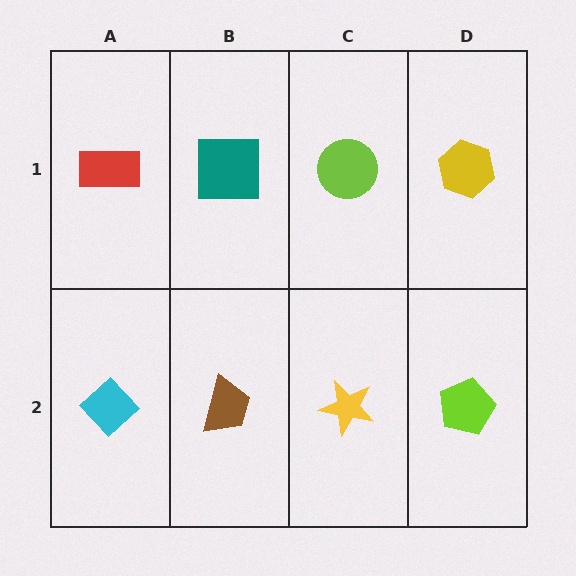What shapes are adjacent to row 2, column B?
A teal square (row 1, column B), a cyan diamond (row 2, column A), a yellow star (row 2, column C).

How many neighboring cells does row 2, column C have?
3.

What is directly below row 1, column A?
A cyan diamond.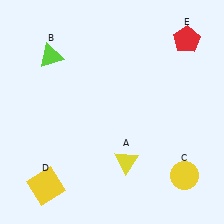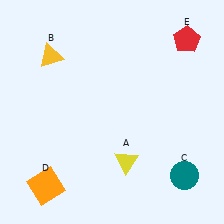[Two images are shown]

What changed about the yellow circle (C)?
In Image 1, C is yellow. In Image 2, it changed to teal.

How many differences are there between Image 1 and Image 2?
There are 3 differences between the two images.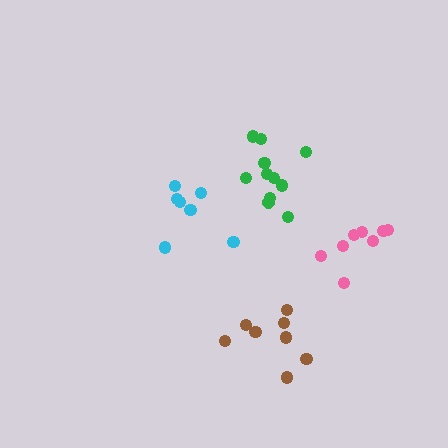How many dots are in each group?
Group 1: 7 dots, Group 2: 8 dots, Group 3: 8 dots, Group 4: 11 dots (34 total).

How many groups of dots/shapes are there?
There are 4 groups.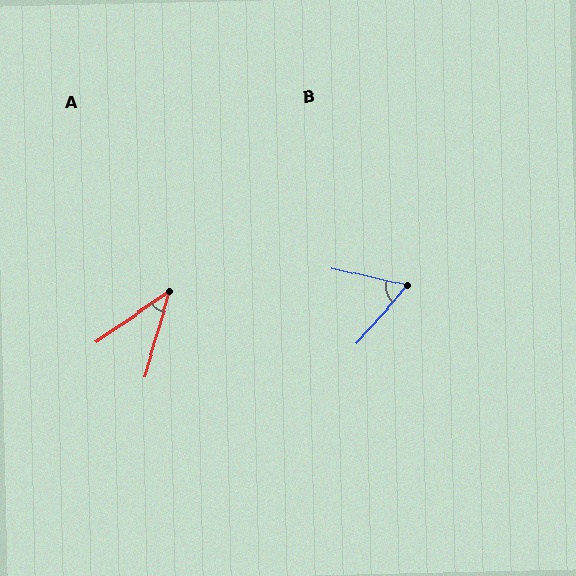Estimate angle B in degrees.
Approximately 61 degrees.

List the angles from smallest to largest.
A (39°), B (61°).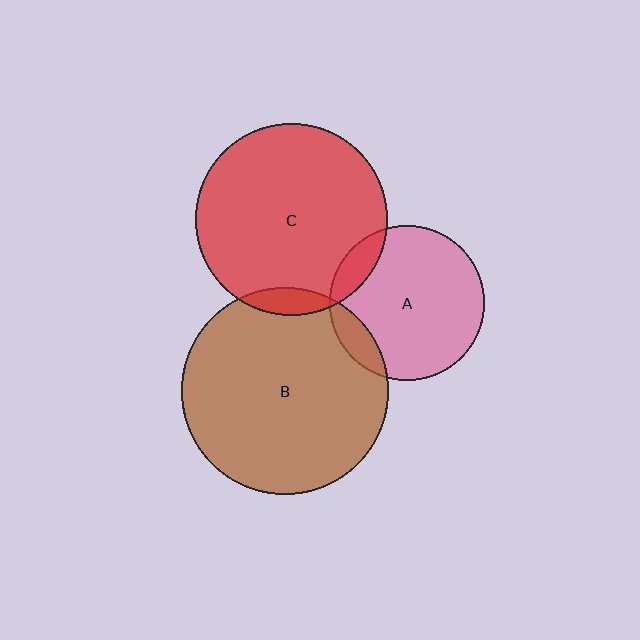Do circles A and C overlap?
Yes.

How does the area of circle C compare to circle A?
Approximately 1.5 times.